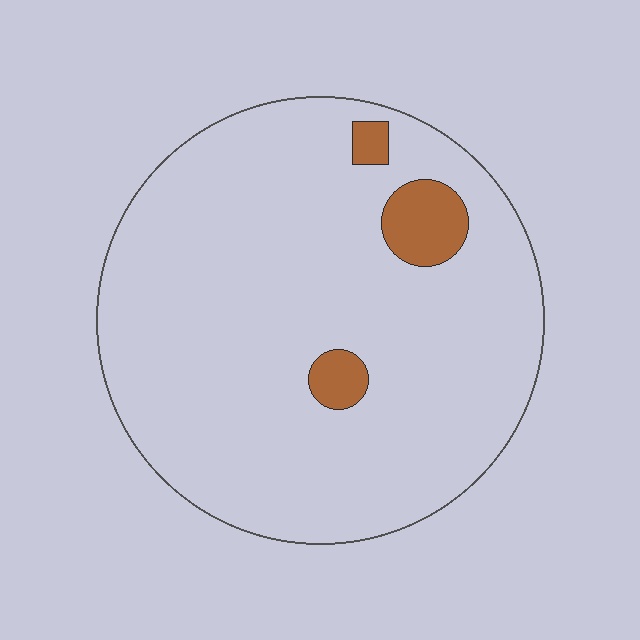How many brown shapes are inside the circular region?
3.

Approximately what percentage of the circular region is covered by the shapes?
Approximately 5%.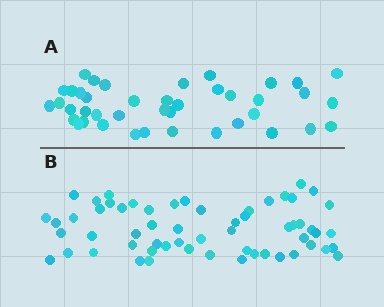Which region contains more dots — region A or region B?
Region B (the bottom region) has more dots.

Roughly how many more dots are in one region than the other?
Region B has approximately 20 more dots than region A.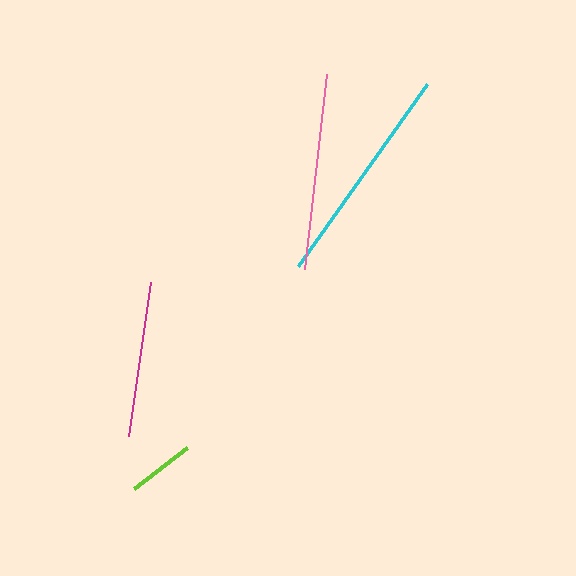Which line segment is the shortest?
The lime line is the shortest at approximately 68 pixels.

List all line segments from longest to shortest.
From longest to shortest: cyan, pink, magenta, lime.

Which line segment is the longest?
The cyan line is the longest at approximately 223 pixels.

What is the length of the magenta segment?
The magenta segment is approximately 156 pixels long.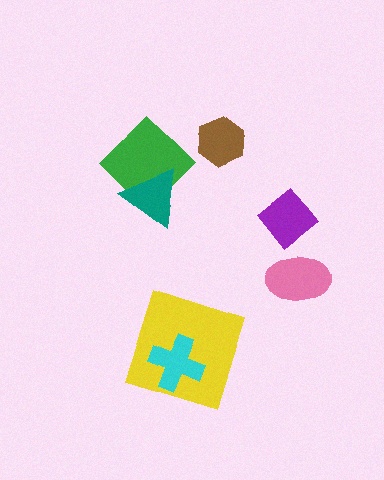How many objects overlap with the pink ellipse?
0 objects overlap with the pink ellipse.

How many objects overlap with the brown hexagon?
0 objects overlap with the brown hexagon.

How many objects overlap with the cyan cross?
1 object overlaps with the cyan cross.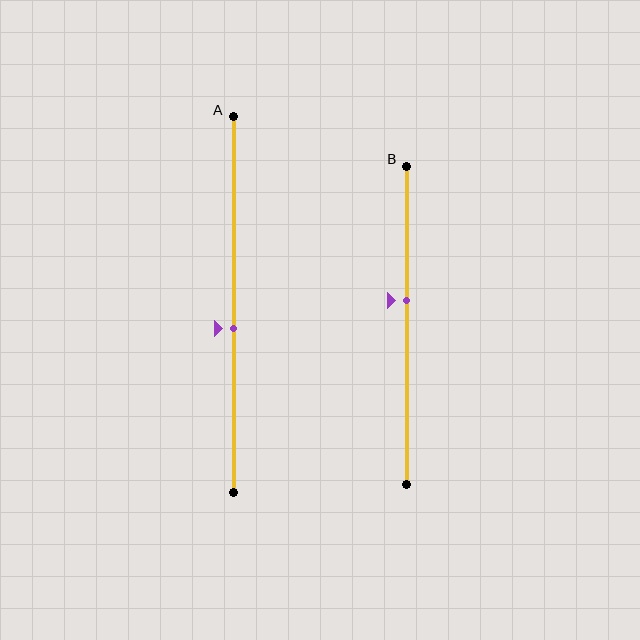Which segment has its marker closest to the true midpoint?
Segment A has its marker closest to the true midpoint.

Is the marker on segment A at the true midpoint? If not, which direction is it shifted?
No, the marker on segment A is shifted downward by about 6% of the segment length.